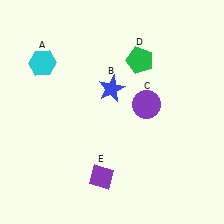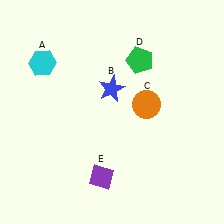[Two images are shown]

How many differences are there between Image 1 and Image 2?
There is 1 difference between the two images.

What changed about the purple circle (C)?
In Image 1, C is purple. In Image 2, it changed to orange.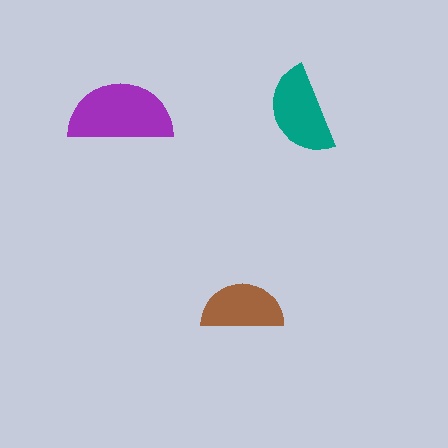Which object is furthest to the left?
The purple semicircle is leftmost.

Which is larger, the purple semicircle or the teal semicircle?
The purple one.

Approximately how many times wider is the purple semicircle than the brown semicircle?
About 1.5 times wider.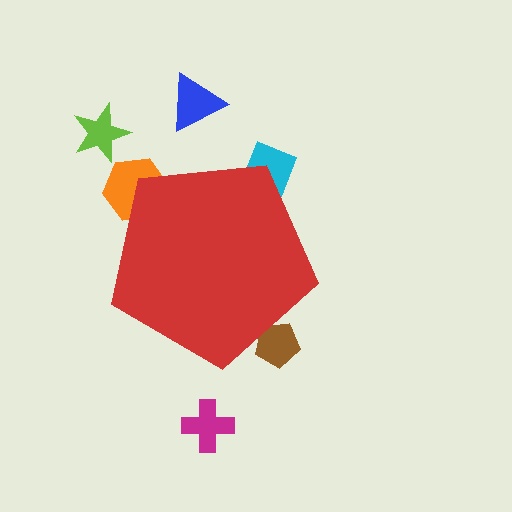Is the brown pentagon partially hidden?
Yes, the brown pentagon is partially hidden behind the red pentagon.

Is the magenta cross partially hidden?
No, the magenta cross is fully visible.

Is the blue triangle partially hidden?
No, the blue triangle is fully visible.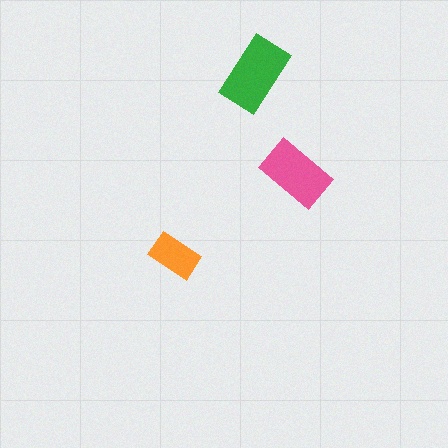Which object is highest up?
The green rectangle is topmost.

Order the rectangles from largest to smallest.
the green one, the pink one, the orange one.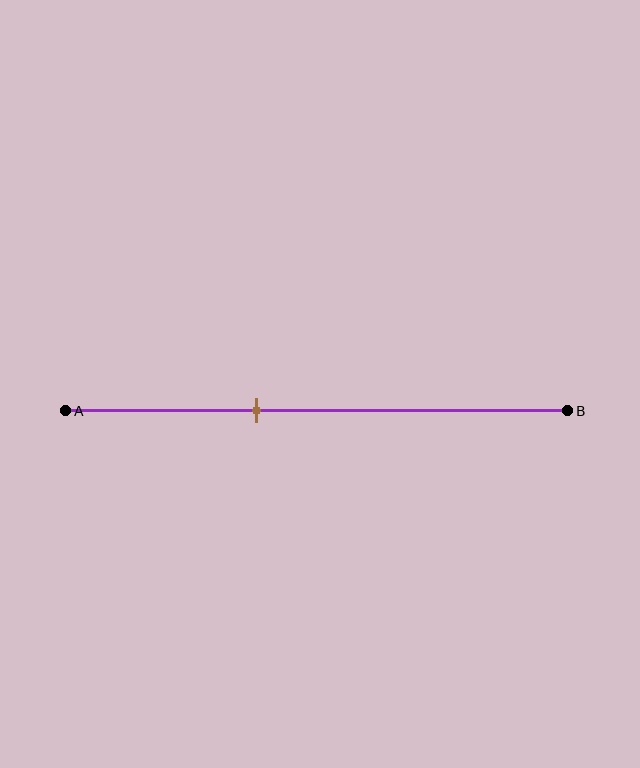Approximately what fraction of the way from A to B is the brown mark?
The brown mark is approximately 40% of the way from A to B.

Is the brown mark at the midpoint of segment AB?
No, the mark is at about 40% from A, not at the 50% midpoint.